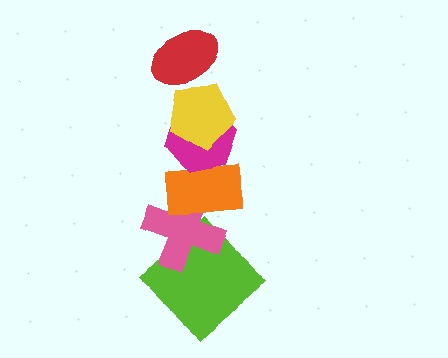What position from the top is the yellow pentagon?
The yellow pentagon is 2nd from the top.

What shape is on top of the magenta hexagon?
The yellow pentagon is on top of the magenta hexagon.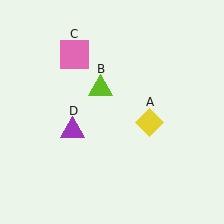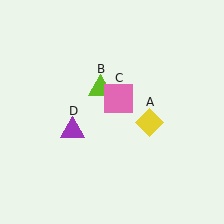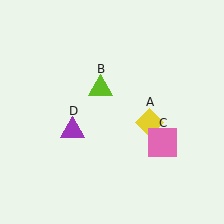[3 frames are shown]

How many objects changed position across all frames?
1 object changed position: pink square (object C).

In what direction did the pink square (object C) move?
The pink square (object C) moved down and to the right.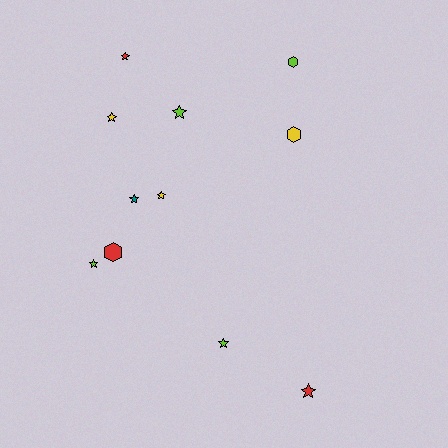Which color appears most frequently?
Lime, with 4 objects.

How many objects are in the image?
There are 11 objects.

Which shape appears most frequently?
Star, with 8 objects.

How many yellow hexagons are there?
There is 1 yellow hexagon.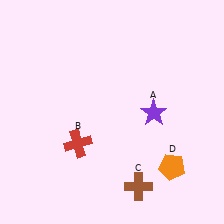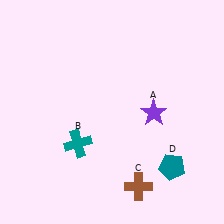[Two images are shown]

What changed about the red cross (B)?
In Image 1, B is red. In Image 2, it changed to teal.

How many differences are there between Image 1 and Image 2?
There are 2 differences between the two images.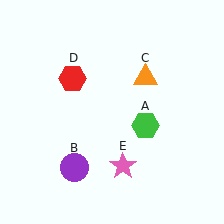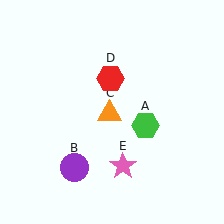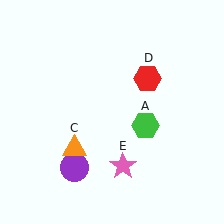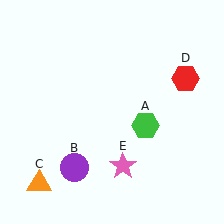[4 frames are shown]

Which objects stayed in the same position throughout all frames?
Green hexagon (object A) and purple circle (object B) and pink star (object E) remained stationary.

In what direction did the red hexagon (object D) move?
The red hexagon (object D) moved right.